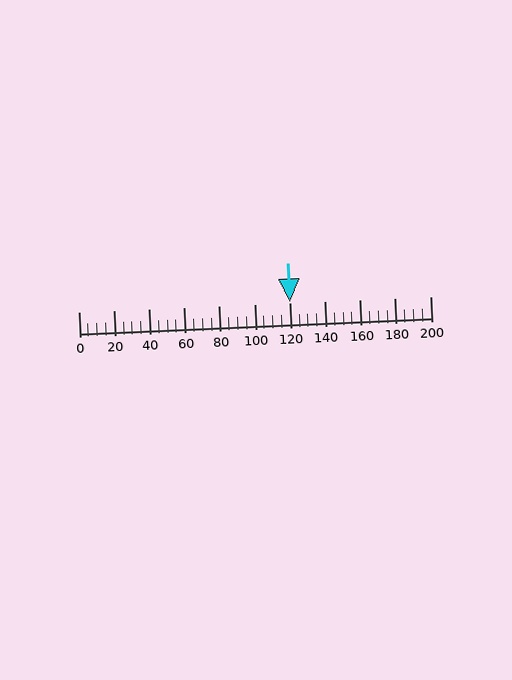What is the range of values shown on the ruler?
The ruler shows values from 0 to 200.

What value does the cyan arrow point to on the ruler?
The cyan arrow points to approximately 120.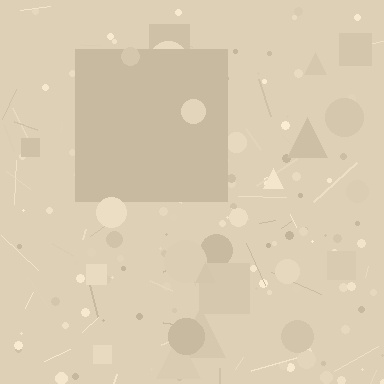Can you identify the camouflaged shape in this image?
The camouflaged shape is a square.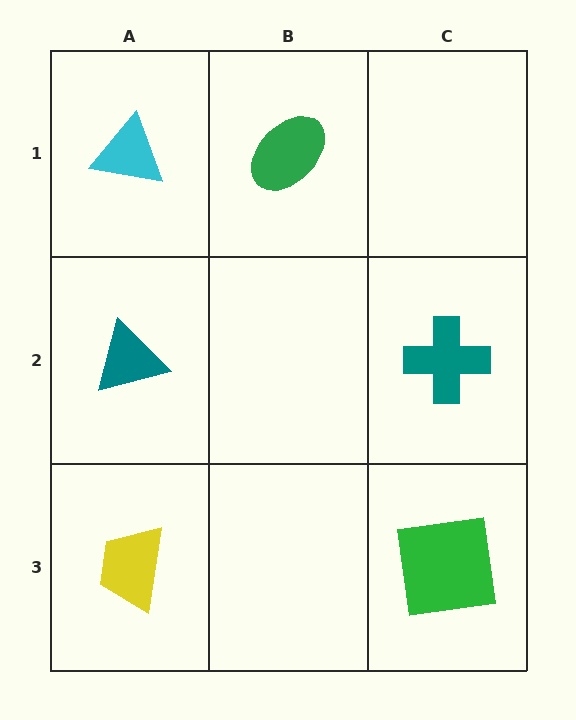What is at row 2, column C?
A teal cross.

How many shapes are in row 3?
2 shapes.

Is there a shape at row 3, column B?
No, that cell is empty.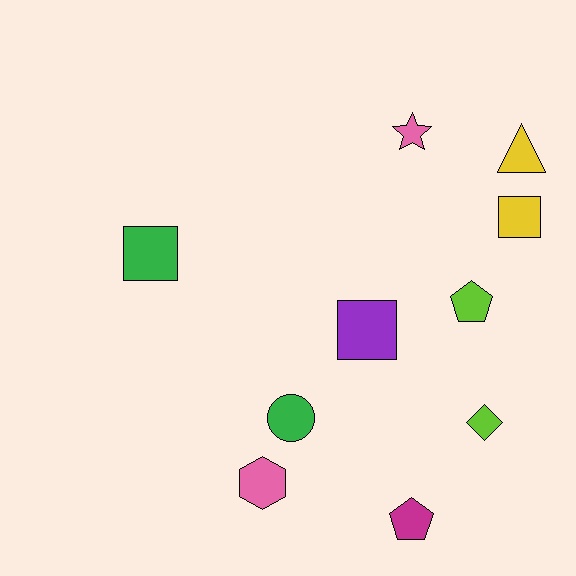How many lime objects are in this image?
There are 2 lime objects.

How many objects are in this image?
There are 10 objects.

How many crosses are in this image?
There are no crosses.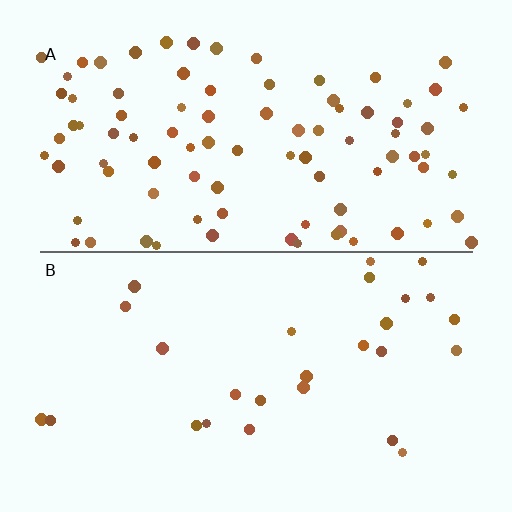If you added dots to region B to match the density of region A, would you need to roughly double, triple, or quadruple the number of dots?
Approximately triple.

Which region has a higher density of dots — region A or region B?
A (the top).